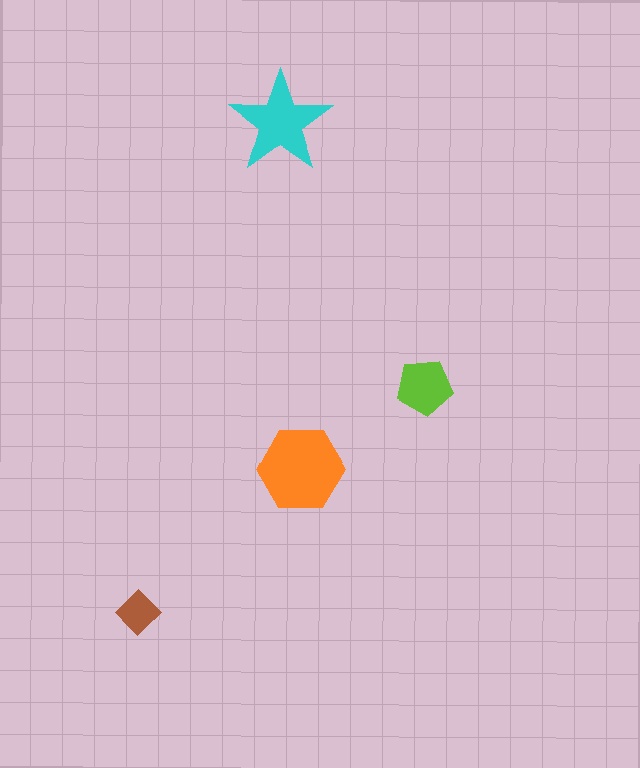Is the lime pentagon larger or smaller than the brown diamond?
Larger.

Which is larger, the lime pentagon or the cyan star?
The cyan star.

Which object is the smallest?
The brown diamond.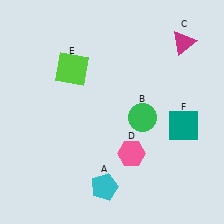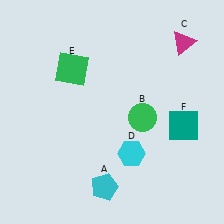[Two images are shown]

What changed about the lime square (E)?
In Image 1, E is lime. In Image 2, it changed to green.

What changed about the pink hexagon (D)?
In Image 1, D is pink. In Image 2, it changed to cyan.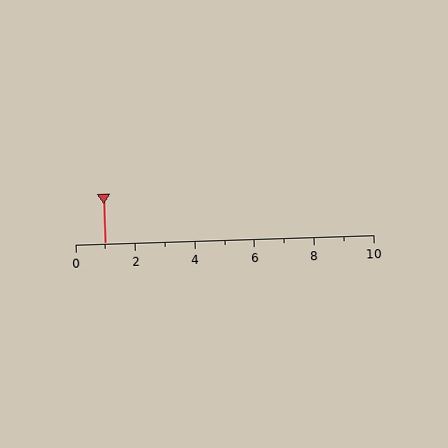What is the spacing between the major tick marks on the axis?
The major ticks are spaced 2 apart.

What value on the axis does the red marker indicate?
The marker indicates approximately 1.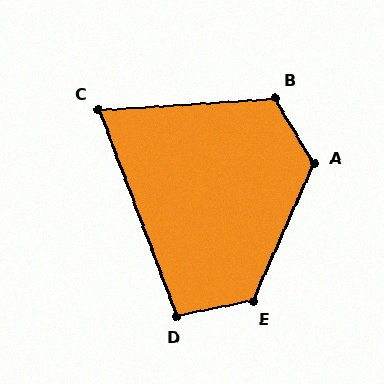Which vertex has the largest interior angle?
A, at approximately 126 degrees.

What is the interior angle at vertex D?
Approximately 100 degrees (obtuse).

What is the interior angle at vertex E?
Approximately 125 degrees (obtuse).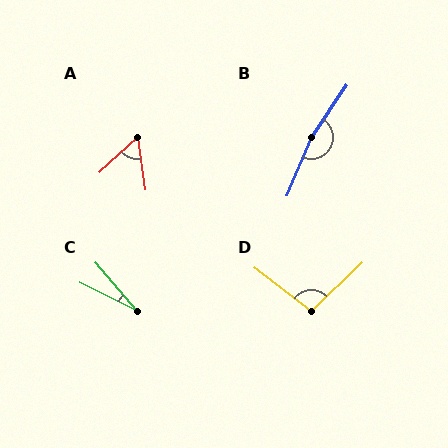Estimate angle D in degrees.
Approximately 99 degrees.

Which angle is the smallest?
C, at approximately 23 degrees.